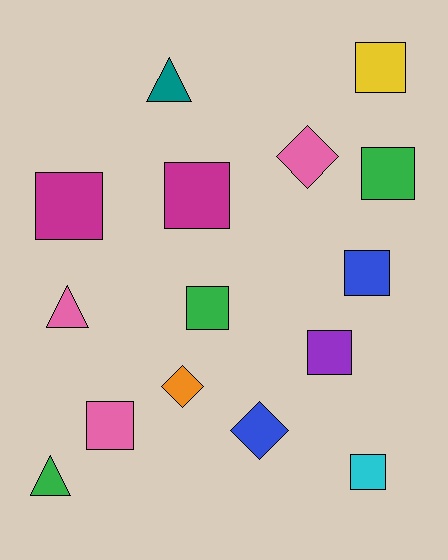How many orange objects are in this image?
There is 1 orange object.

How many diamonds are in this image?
There are 3 diamonds.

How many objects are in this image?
There are 15 objects.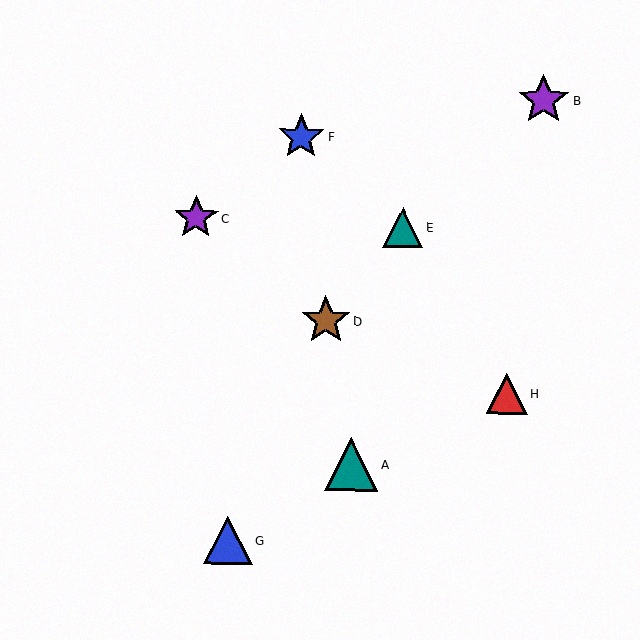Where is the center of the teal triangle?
The center of the teal triangle is at (351, 465).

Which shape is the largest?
The teal triangle (labeled A) is the largest.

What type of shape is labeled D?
Shape D is a brown star.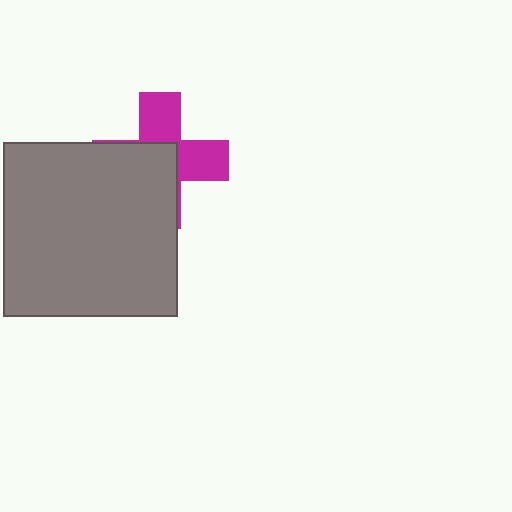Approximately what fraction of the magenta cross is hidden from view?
Roughly 54% of the magenta cross is hidden behind the gray square.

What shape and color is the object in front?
The object in front is a gray square.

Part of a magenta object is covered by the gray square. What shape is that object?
It is a cross.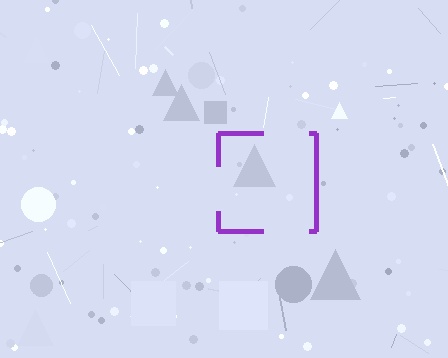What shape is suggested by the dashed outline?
The dashed outline suggests a square.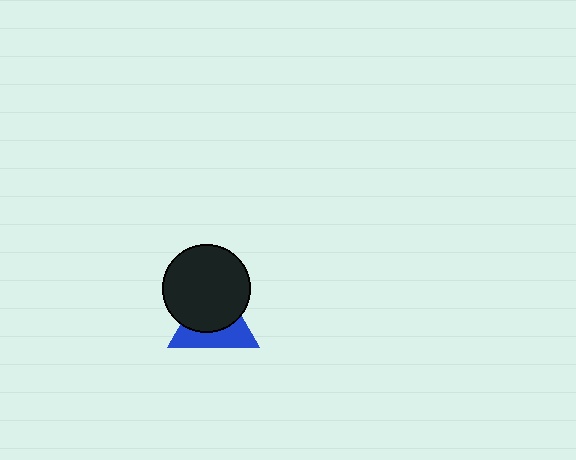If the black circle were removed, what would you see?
You would see the complete blue triangle.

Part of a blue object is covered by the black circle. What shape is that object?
It is a triangle.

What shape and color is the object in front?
The object in front is a black circle.